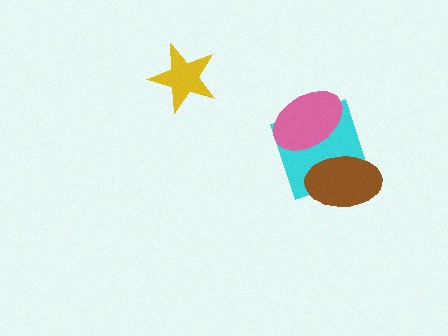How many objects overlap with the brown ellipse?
1 object overlaps with the brown ellipse.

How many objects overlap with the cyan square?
2 objects overlap with the cyan square.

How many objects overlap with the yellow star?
0 objects overlap with the yellow star.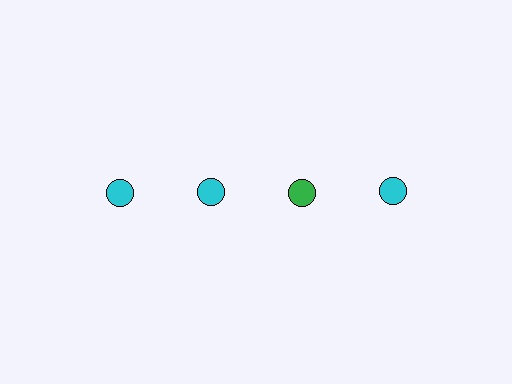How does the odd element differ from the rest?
It has a different color: green instead of cyan.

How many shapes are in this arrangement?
There are 4 shapes arranged in a grid pattern.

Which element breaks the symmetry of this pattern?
The green circle in the top row, center column breaks the symmetry. All other shapes are cyan circles.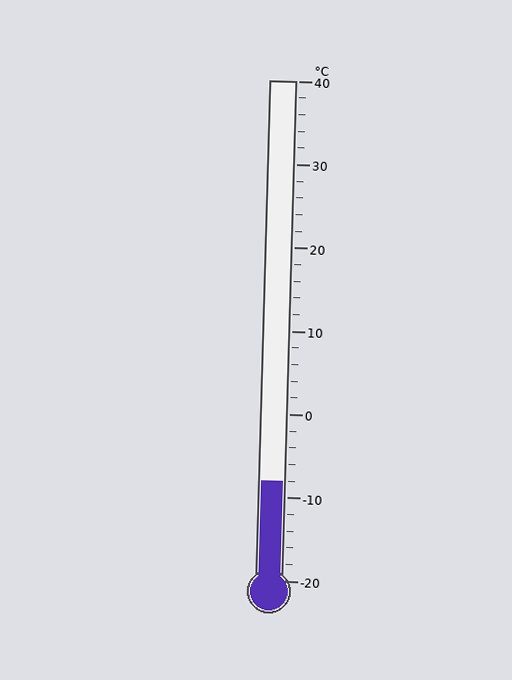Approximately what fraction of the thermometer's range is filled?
The thermometer is filled to approximately 20% of its range.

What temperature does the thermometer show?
The thermometer shows approximately -8°C.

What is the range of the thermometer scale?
The thermometer scale ranges from -20°C to 40°C.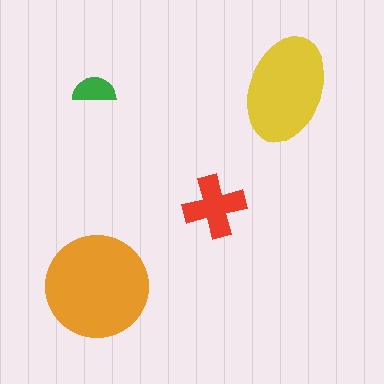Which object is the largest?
The orange circle.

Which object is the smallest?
The green semicircle.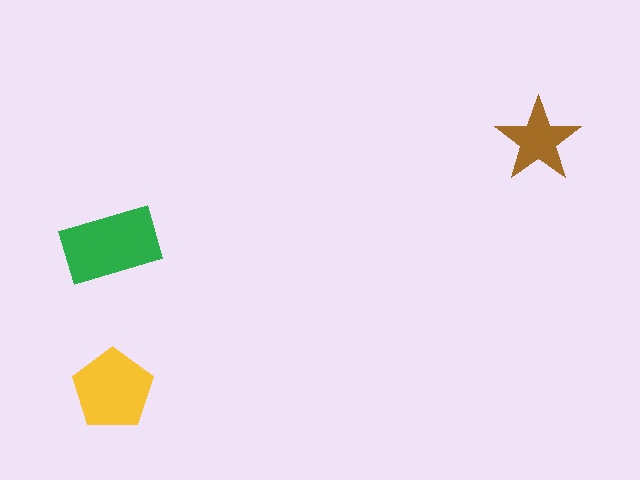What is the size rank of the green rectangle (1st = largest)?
1st.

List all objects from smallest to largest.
The brown star, the yellow pentagon, the green rectangle.